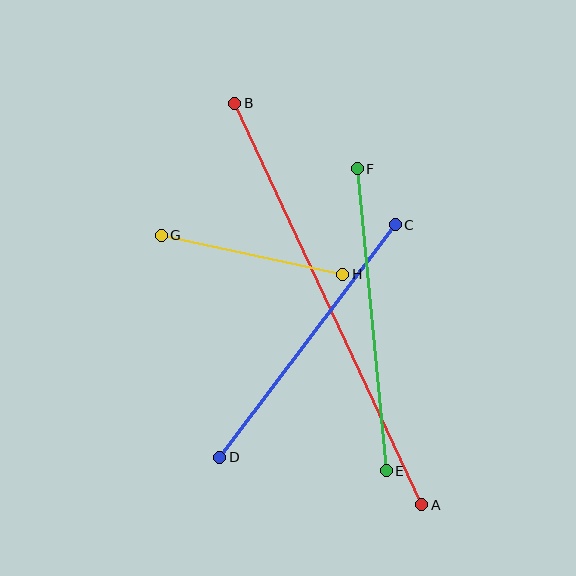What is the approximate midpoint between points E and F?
The midpoint is at approximately (372, 320) pixels.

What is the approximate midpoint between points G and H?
The midpoint is at approximately (252, 255) pixels.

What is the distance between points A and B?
The distance is approximately 443 pixels.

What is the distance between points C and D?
The distance is approximately 291 pixels.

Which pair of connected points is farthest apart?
Points A and B are farthest apart.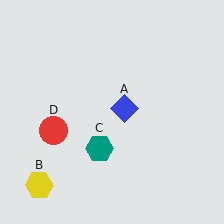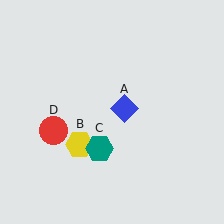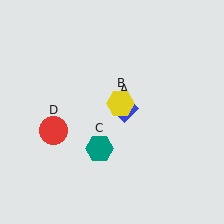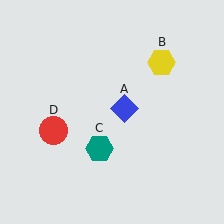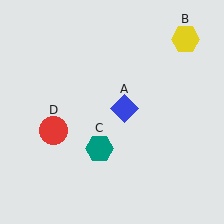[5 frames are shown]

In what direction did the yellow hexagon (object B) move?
The yellow hexagon (object B) moved up and to the right.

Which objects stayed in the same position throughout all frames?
Blue diamond (object A) and teal hexagon (object C) and red circle (object D) remained stationary.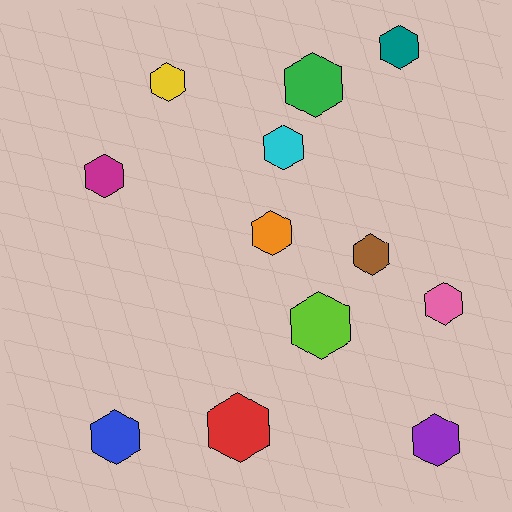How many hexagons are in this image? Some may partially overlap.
There are 12 hexagons.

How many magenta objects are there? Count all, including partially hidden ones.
There is 1 magenta object.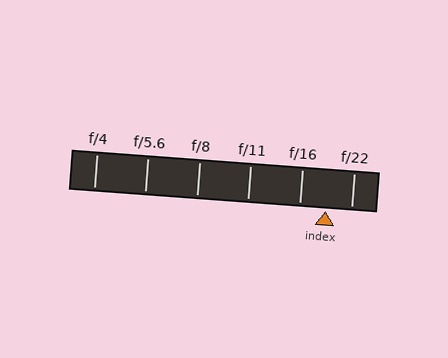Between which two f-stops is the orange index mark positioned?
The index mark is between f/16 and f/22.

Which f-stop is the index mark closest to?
The index mark is closest to f/22.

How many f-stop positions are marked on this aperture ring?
There are 6 f-stop positions marked.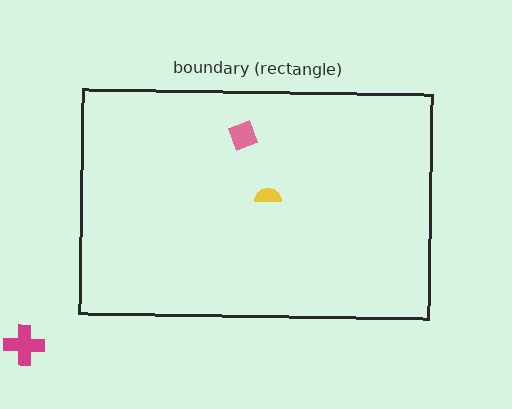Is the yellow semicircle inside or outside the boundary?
Inside.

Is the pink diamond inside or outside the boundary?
Inside.